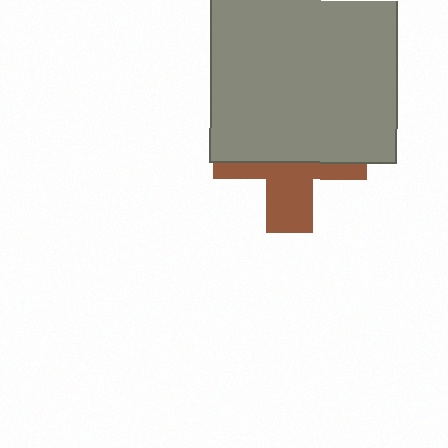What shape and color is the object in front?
The object in front is a gray rectangle.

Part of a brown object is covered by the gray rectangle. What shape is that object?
It is a cross.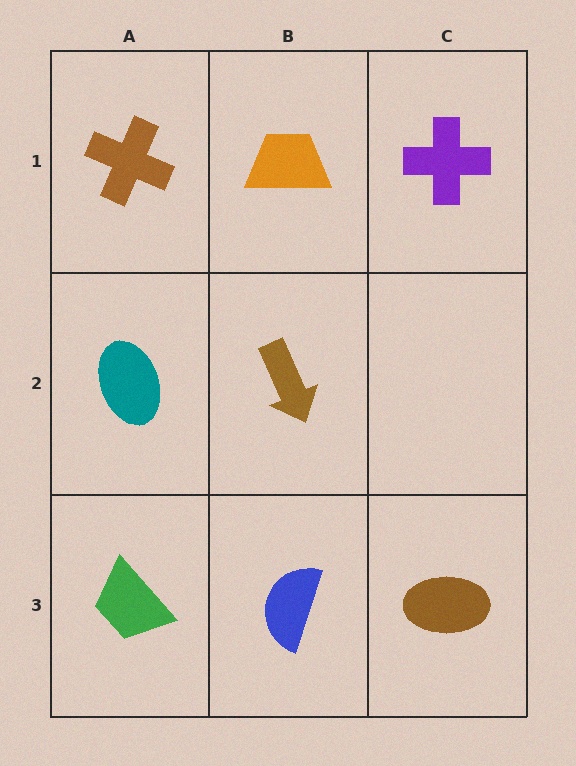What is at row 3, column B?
A blue semicircle.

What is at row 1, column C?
A purple cross.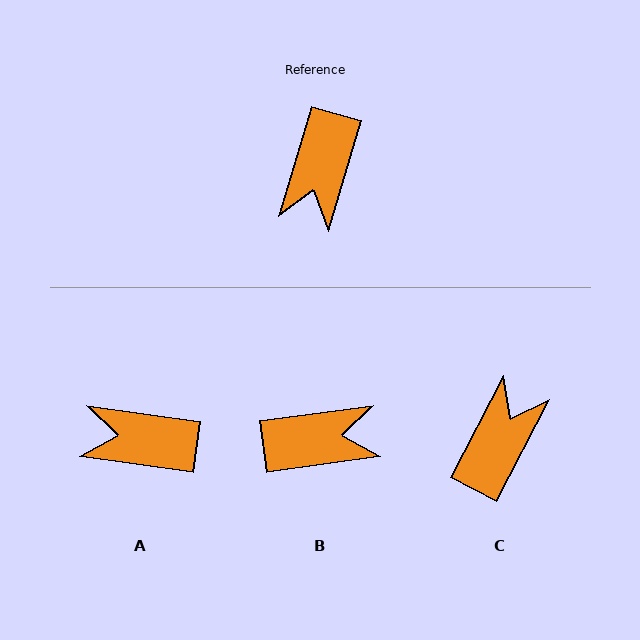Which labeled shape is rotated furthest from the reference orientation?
C, about 169 degrees away.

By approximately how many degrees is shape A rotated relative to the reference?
Approximately 82 degrees clockwise.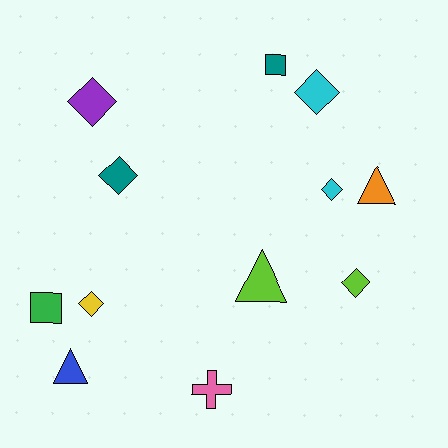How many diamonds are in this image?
There are 6 diamonds.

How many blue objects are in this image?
There is 1 blue object.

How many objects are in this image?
There are 12 objects.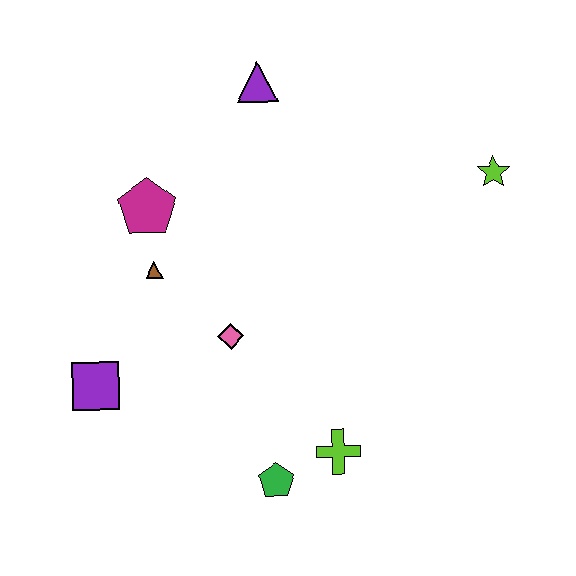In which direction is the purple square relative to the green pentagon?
The purple square is to the left of the green pentagon.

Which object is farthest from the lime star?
The purple square is farthest from the lime star.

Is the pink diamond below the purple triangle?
Yes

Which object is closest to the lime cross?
The green pentagon is closest to the lime cross.